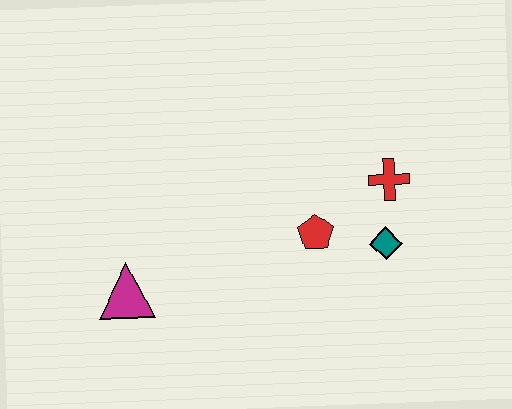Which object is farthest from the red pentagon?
The magenta triangle is farthest from the red pentagon.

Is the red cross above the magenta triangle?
Yes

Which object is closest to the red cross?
The teal diamond is closest to the red cross.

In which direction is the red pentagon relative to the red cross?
The red pentagon is to the left of the red cross.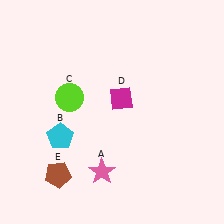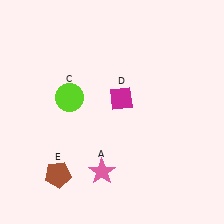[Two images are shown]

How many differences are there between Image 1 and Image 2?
There is 1 difference between the two images.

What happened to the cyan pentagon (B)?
The cyan pentagon (B) was removed in Image 2. It was in the bottom-left area of Image 1.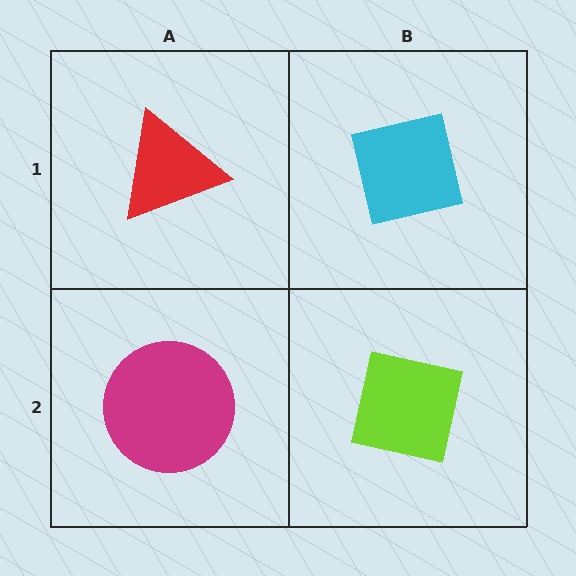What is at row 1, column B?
A cyan square.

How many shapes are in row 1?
2 shapes.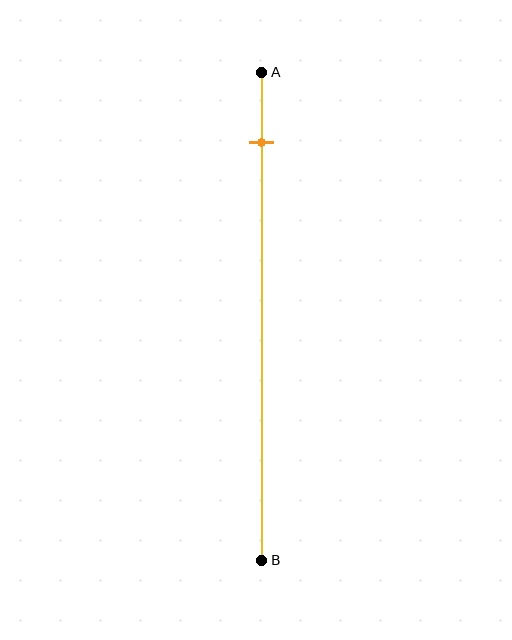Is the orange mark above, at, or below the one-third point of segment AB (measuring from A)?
The orange mark is above the one-third point of segment AB.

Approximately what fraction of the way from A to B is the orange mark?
The orange mark is approximately 15% of the way from A to B.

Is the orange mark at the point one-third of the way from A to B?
No, the mark is at about 15% from A, not at the 33% one-third point.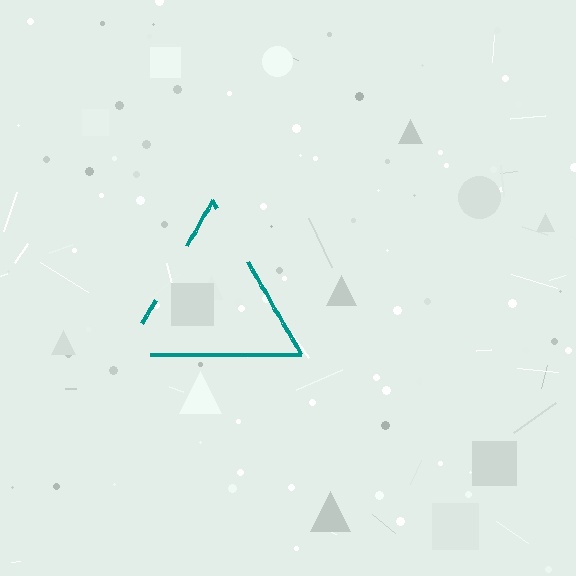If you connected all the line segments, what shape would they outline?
They would outline a triangle.